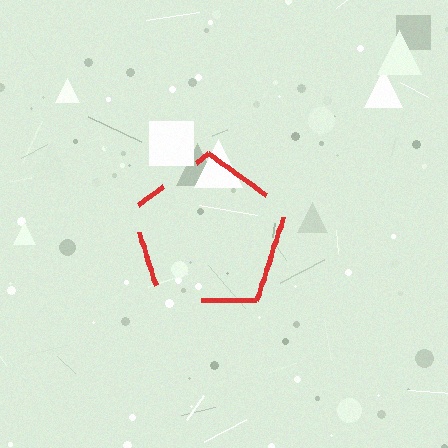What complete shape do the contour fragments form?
The contour fragments form a pentagon.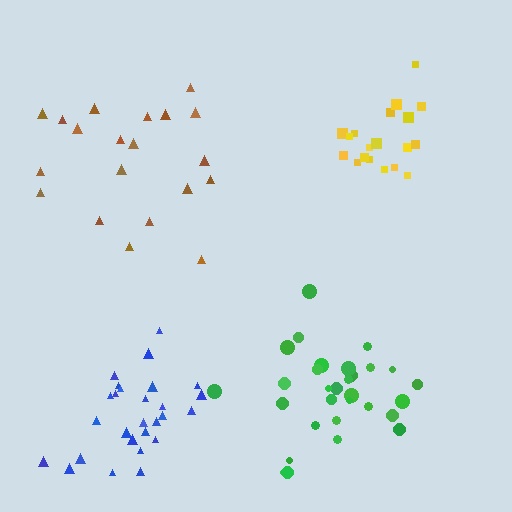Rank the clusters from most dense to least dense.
yellow, blue, green, brown.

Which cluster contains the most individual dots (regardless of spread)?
Green (30).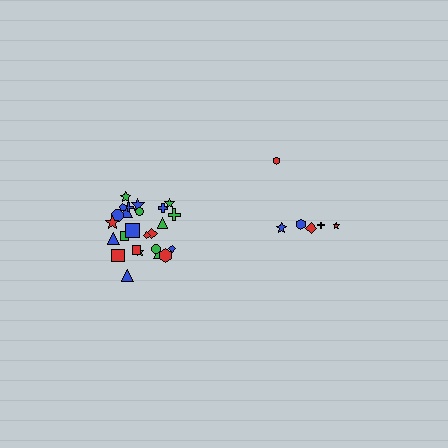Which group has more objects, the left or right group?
The left group.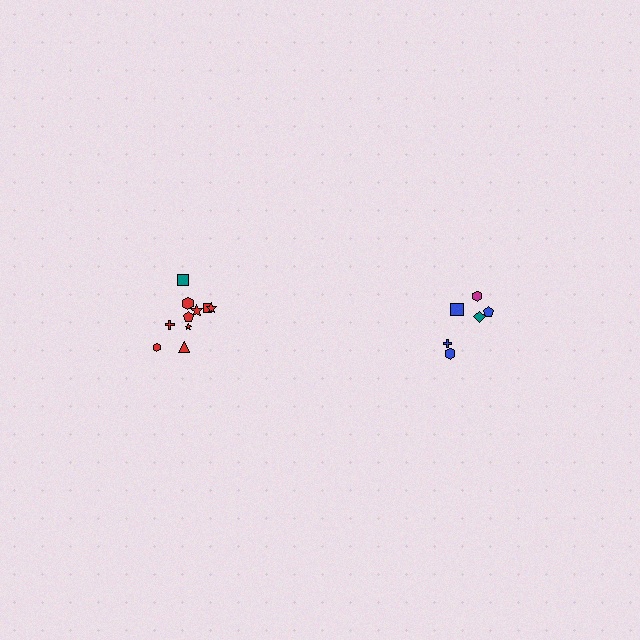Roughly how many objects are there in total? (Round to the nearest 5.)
Roughly 15 objects in total.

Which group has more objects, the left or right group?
The left group.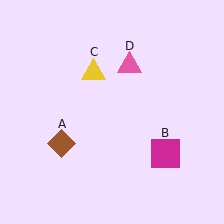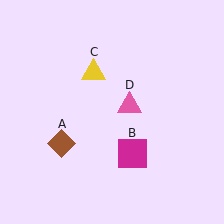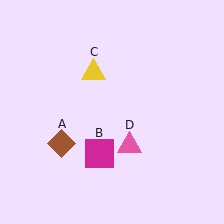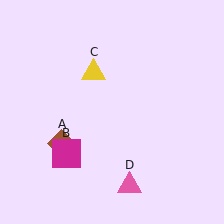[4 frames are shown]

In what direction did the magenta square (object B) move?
The magenta square (object B) moved left.